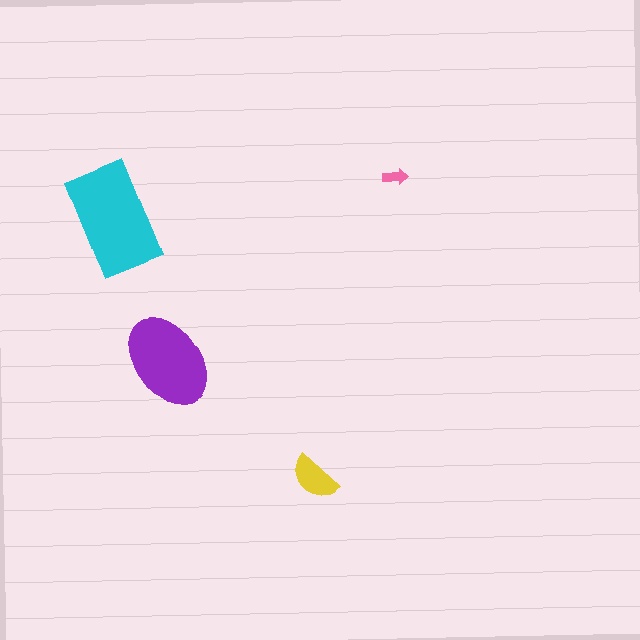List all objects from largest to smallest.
The cyan rectangle, the purple ellipse, the yellow semicircle, the pink arrow.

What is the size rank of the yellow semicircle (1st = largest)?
3rd.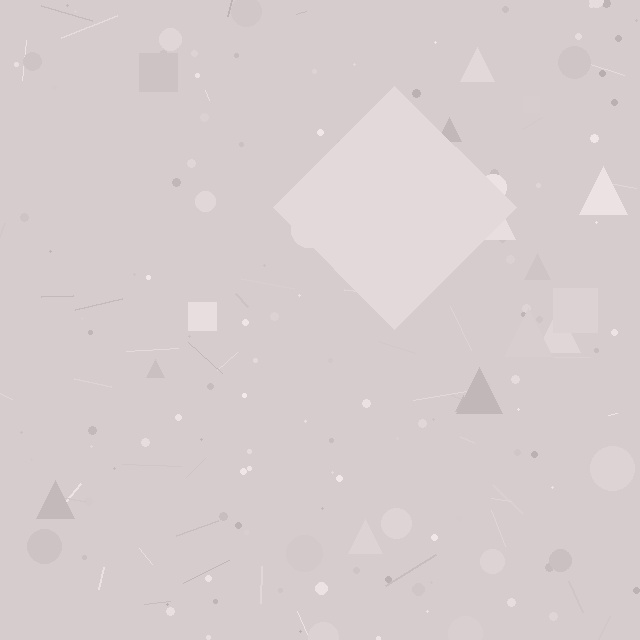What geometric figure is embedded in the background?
A diamond is embedded in the background.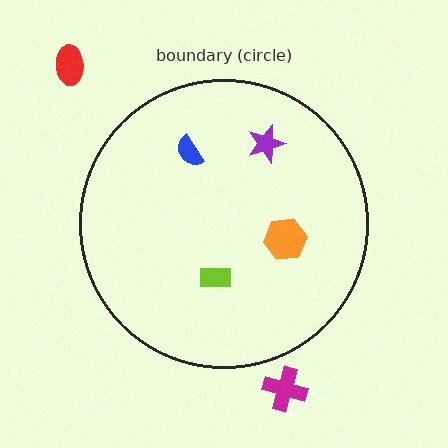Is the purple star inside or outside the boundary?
Inside.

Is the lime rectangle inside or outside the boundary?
Inside.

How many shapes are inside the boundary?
4 inside, 2 outside.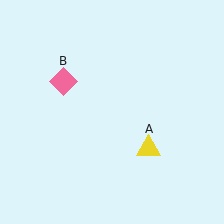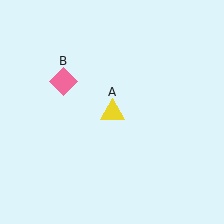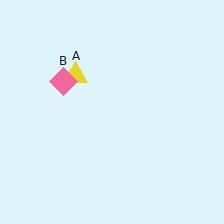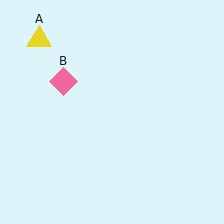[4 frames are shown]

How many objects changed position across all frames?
1 object changed position: yellow triangle (object A).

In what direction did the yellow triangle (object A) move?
The yellow triangle (object A) moved up and to the left.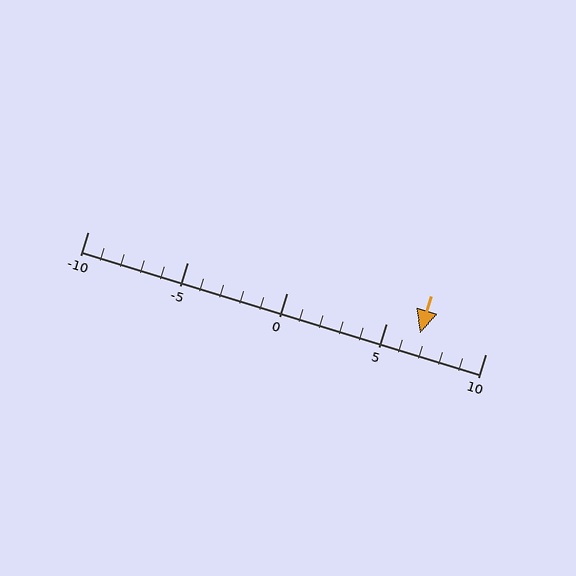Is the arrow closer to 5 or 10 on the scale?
The arrow is closer to 5.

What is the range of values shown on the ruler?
The ruler shows values from -10 to 10.